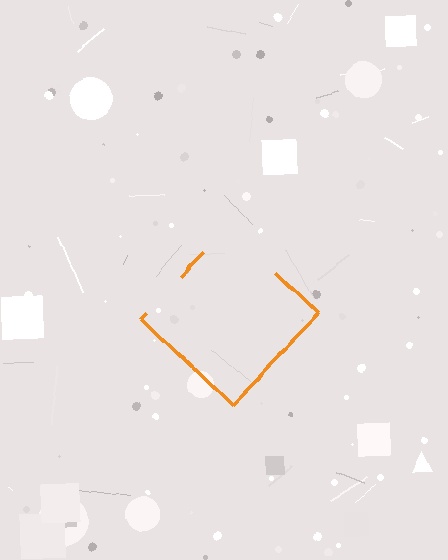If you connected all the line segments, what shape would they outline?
They would outline a diamond.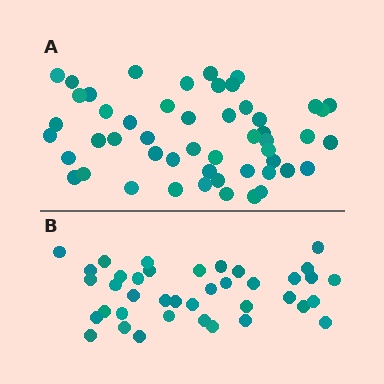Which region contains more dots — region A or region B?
Region A (the top region) has more dots.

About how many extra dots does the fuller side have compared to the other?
Region A has roughly 12 or so more dots than region B.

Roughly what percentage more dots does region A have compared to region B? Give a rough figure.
About 30% more.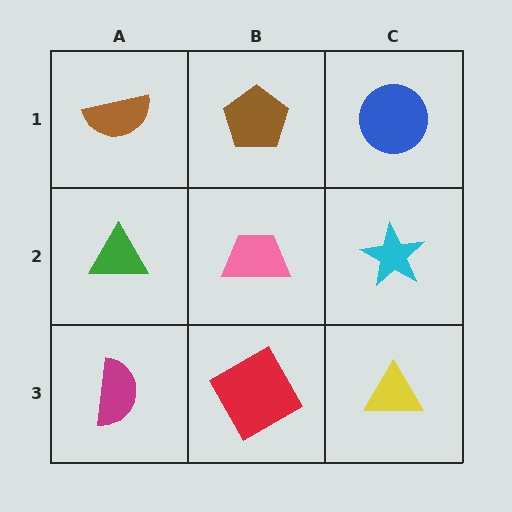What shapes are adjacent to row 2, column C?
A blue circle (row 1, column C), a yellow triangle (row 3, column C), a pink trapezoid (row 2, column B).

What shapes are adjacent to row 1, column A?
A green triangle (row 2, column A), a brown pentagon (row 1, column B).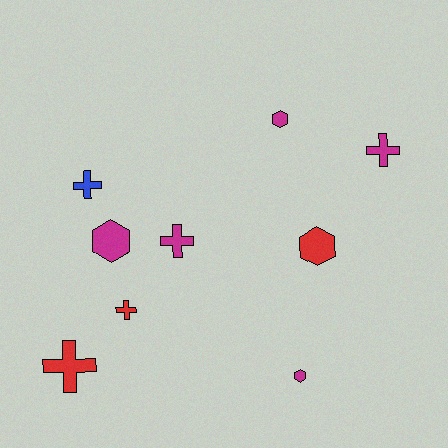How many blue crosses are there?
There is 1 blue cross.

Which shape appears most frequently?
Cross, with 5 objects.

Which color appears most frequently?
Magenta, with 5 objects.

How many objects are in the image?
There are 9 objects.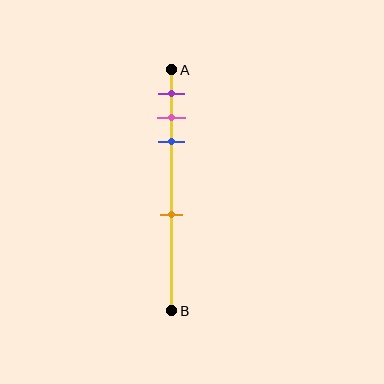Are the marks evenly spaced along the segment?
No, the marks are not evenly spaced.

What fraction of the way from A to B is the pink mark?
The pink mark is approximately 20% (0.2) of the way from A to B.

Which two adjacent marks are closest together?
The pink and blue marks are the closest adjacent pair.